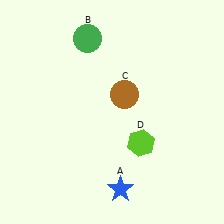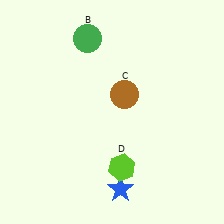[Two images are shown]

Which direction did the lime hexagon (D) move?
The lime hexagon (D) moved down.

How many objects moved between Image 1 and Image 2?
1 object moved between the two images.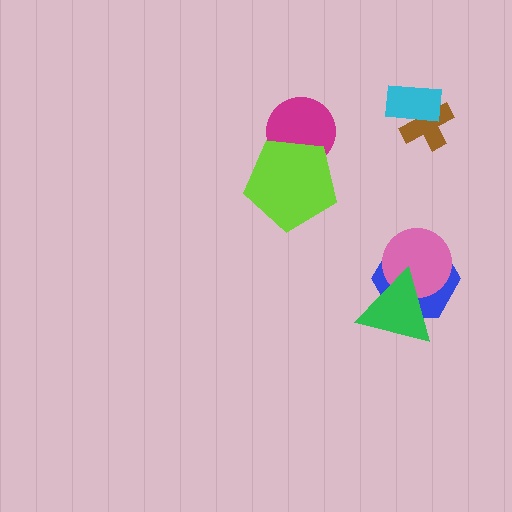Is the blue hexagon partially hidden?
Yes, it is partially covered by another shape.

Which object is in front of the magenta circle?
The lime pentagon is in front of the magenta circle.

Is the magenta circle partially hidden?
Yes, it is partially covered by another shape.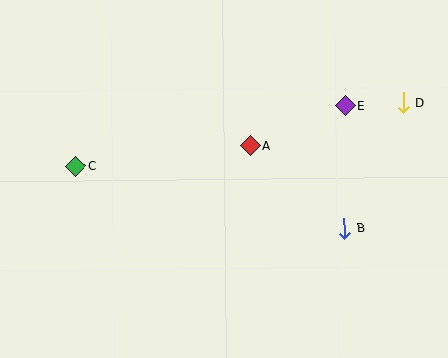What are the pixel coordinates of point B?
Point B is at (344, 228).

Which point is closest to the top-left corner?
Point C is closest to the top-left corner.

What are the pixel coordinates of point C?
Point C is at (75, 166).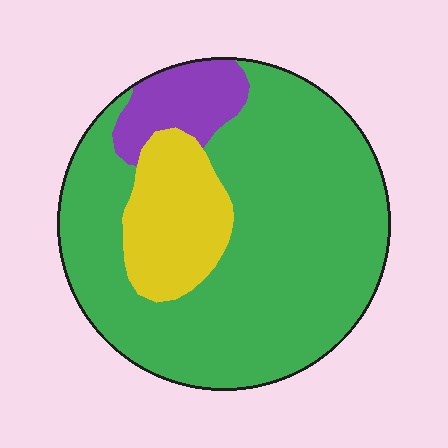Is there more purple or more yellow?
Yellow.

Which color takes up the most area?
Green, at roughly 75%.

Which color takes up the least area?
Purple, at roughly 10%.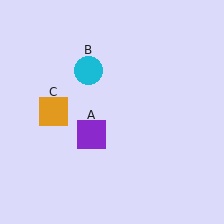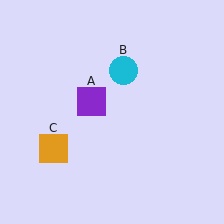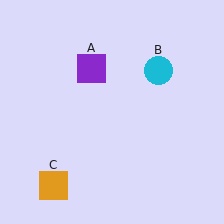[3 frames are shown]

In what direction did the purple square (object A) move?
The purple square (object A) moved up.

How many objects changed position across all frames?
3 objects changed position: purple square (object A), cyan circle (object B), orange square (object C).